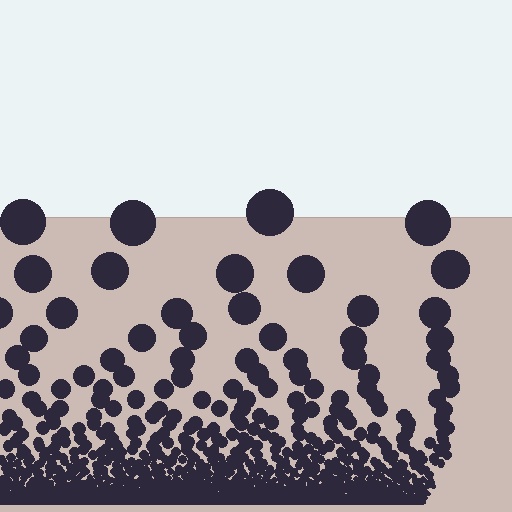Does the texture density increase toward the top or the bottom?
Density increases toward the bottom.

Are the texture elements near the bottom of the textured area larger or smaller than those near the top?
Smaller. The gradient is inverted — elements near the bottom are smaller and denser.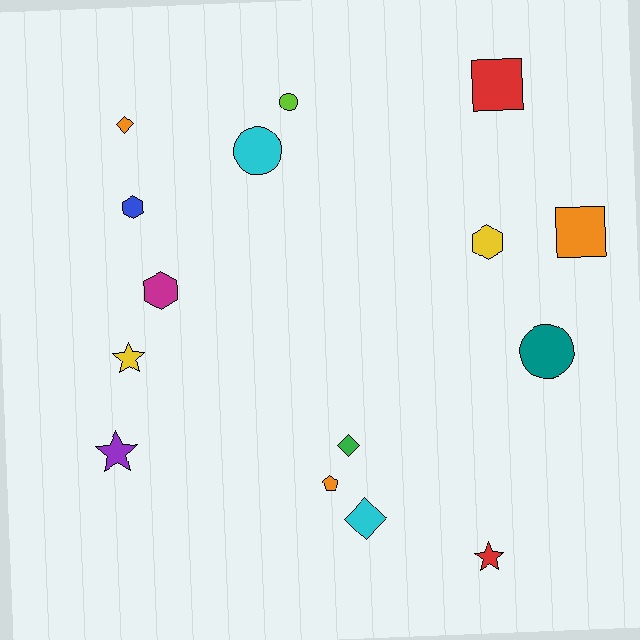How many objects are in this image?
There are 15 objects.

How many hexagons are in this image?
There are 3 hexagons.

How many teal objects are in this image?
There is 1 teal object.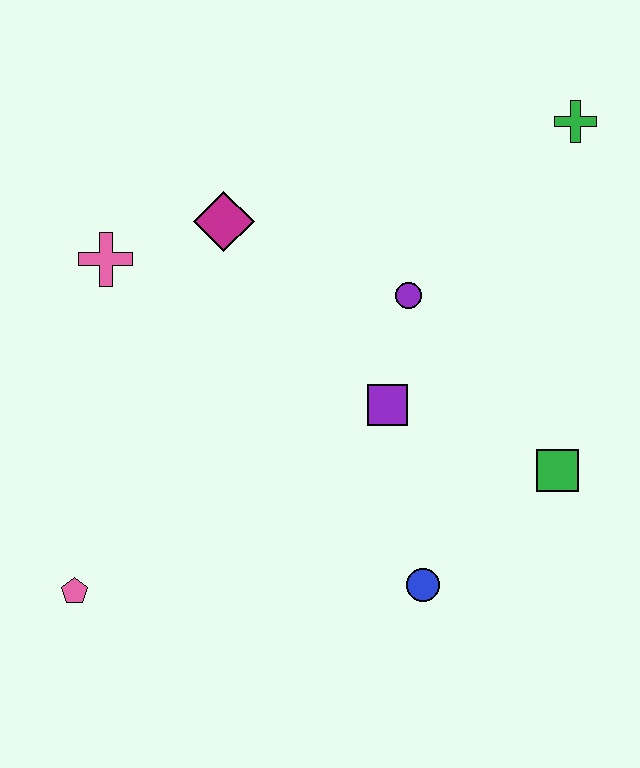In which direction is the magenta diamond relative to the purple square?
The magenta diamond is above the purple square.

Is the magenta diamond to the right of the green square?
No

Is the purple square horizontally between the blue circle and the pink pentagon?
Yes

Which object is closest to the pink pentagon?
The pink cross is closest to the pink pentagon.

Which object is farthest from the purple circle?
The pink pentagon is farthest from the purple circle.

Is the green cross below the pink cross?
No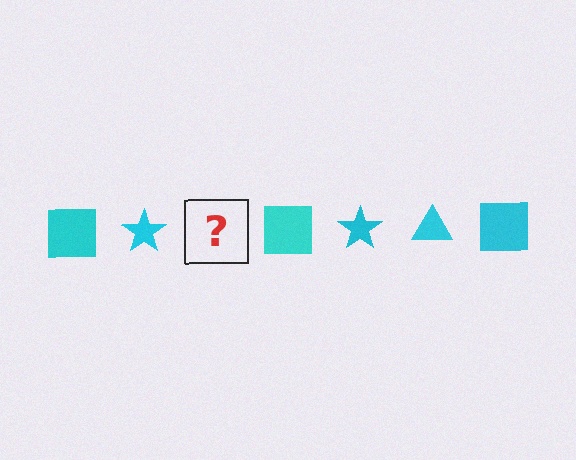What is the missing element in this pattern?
The missing element is a cyan triangle.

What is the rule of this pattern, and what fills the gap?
The rule is that the pattern cycles through square, star, triangle shapes in cyan. The gap should be filled with a cyan triangle.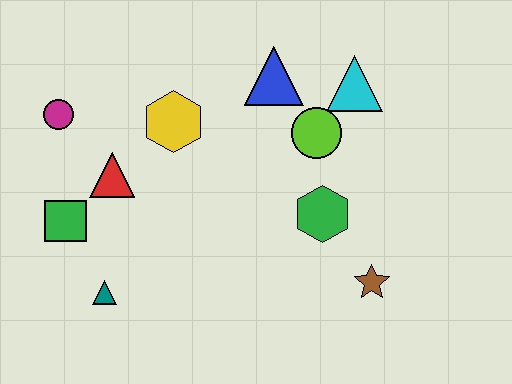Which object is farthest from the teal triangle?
The cyan triangle is farthest from the teal triangle.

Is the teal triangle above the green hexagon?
No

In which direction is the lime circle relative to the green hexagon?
The lime circle is above the green hexagon.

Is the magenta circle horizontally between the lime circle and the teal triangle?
No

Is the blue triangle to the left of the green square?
No